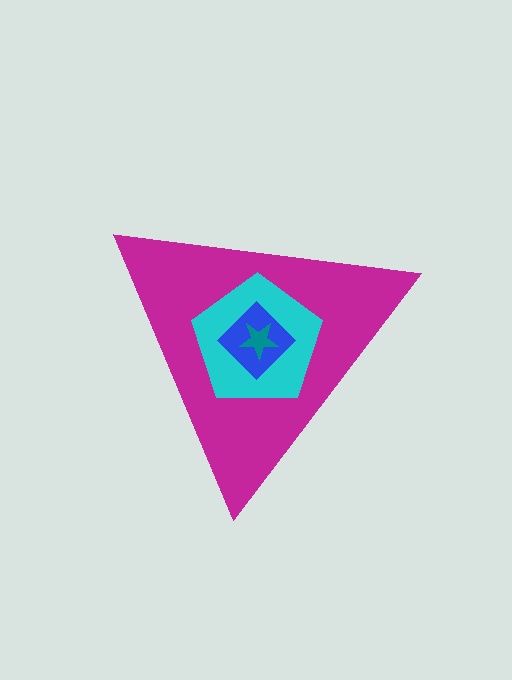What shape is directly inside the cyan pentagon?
The blue diamond.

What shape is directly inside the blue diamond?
The teal star.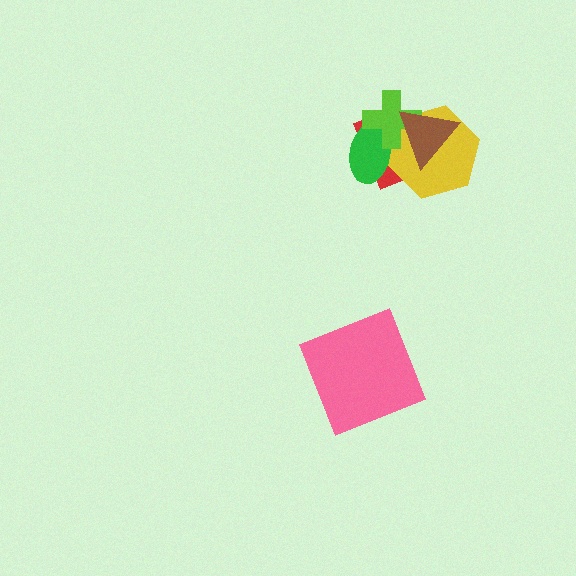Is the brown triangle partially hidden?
No, no other shape covers it.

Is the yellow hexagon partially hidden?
Yes, it is partially covered by another shape.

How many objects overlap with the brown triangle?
4 objects overlap with the brown triangle.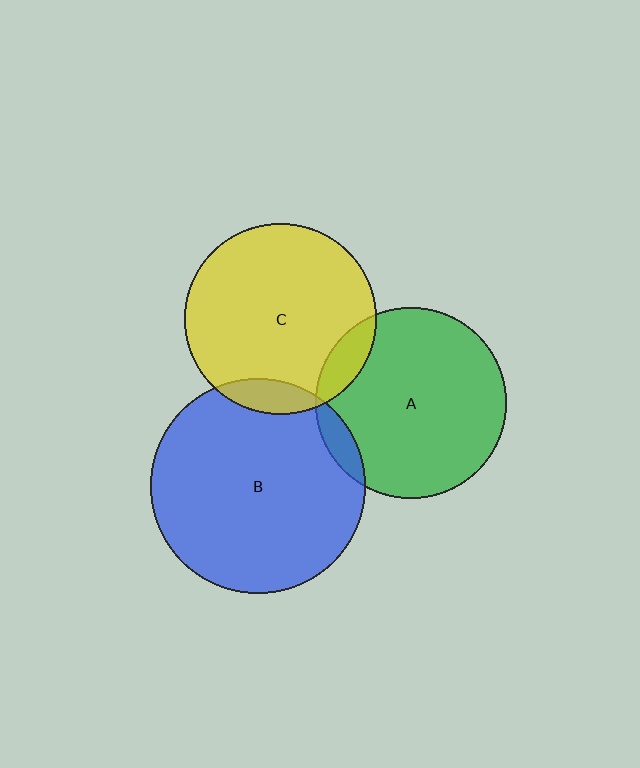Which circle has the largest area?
Circle B (blue).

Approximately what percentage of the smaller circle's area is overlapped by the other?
Approximately 10%.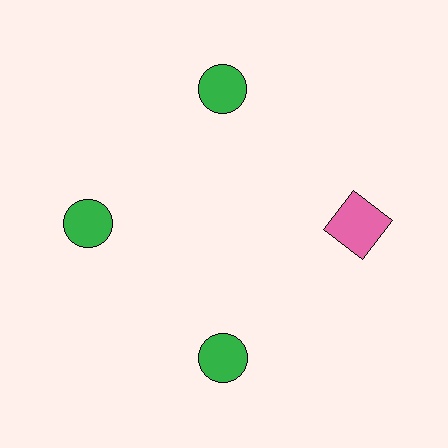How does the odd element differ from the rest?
It differs in both color (pink instead of green) and shape (square instead of circle).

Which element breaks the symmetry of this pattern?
The pink square at roughly the 3 o'clock position breaks the symmetry. All other shapes are green circles.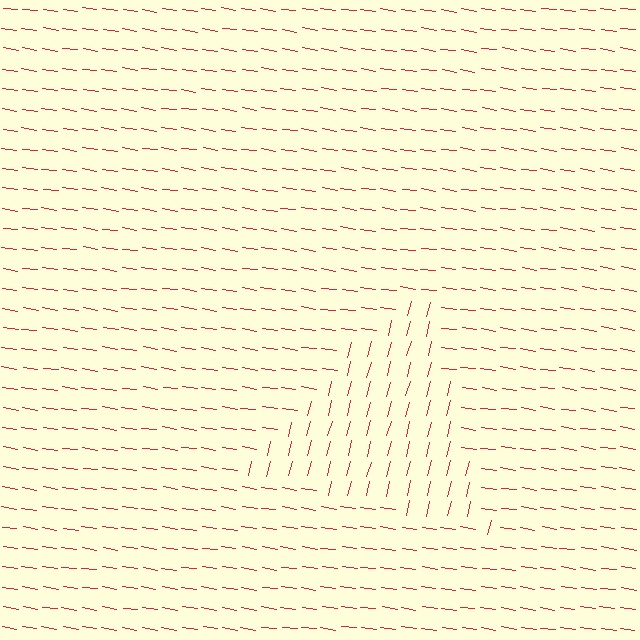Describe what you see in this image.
The image is filled with small red line segments. A triangle region in the image has lines oriented differently from the surrounding lines, creating a visible texture boundary.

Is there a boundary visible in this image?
Yes, there is a texture boundary formed by a change in line orientation.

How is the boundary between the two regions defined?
The boundary is defined purely by a change in line orientation (approximately 84 degrees difference). All lines are the same color and thickness.